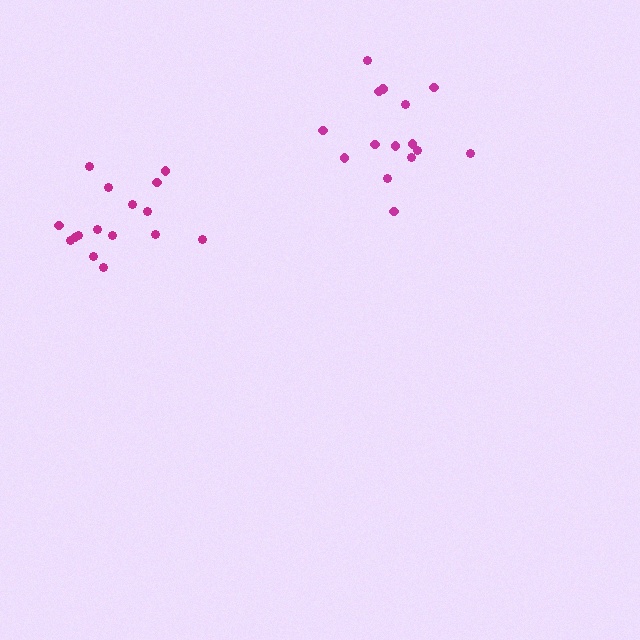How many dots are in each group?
Group 1: 16 dots, Group 2: 15 dots (31 total).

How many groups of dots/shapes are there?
There are 2 groups.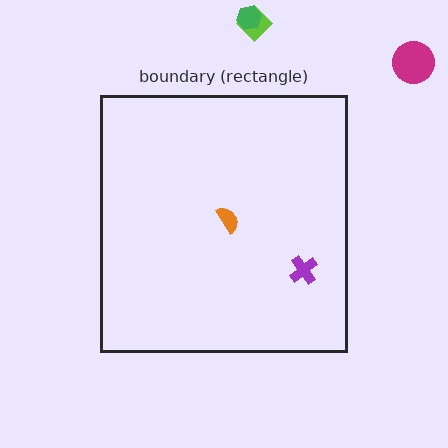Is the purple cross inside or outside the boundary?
Inside.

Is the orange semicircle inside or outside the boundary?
Inside.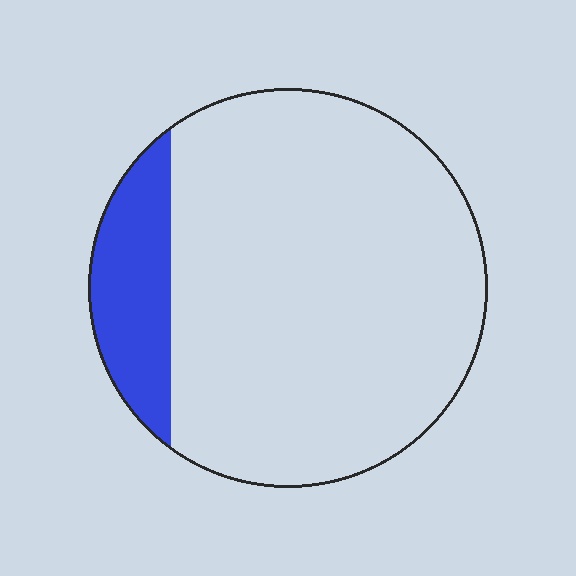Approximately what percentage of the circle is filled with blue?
Approximately 15%.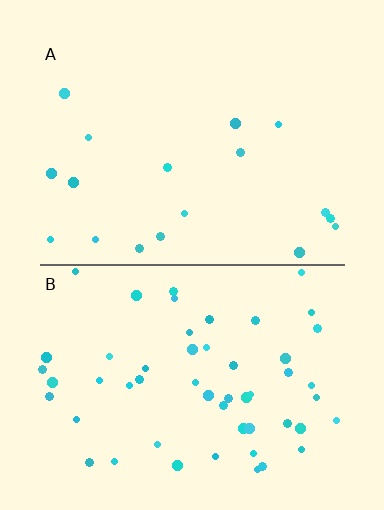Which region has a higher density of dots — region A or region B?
B (the bottom).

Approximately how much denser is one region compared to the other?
Approximately 3.0× — region B over region A.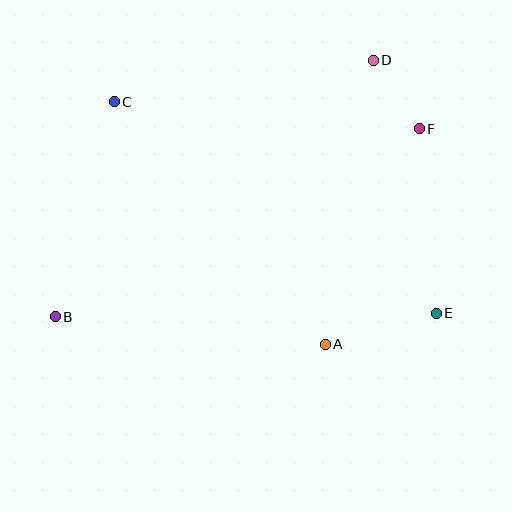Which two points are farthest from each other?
Points B and F are farthest from each other.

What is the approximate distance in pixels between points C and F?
The distance between C and F is approximately 306 pixels.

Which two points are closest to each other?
Points D and F are closest to each other.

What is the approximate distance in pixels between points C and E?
The distance between C and E is approximately 385 pixels.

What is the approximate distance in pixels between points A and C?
The distance between A and C is approximately 321 pixels.